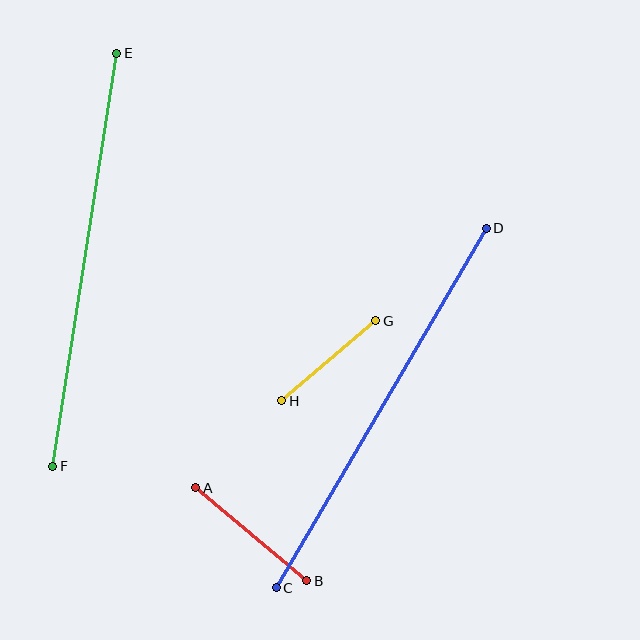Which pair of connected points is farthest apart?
Points E and F are farthest apart.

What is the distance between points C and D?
The distance is approximately 416 pixels.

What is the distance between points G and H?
The distance is approximately 123 pixels.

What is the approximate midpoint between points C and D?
The midpoint is at approximately (381, 408) pixels.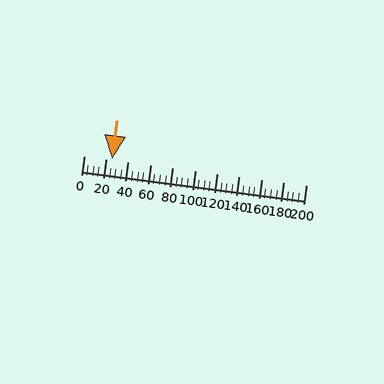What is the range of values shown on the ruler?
The ruler shows values from 0 to 200.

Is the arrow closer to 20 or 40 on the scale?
The arrow is closer to 20.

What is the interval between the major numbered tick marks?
The major tick marks are spaced 20 units apart.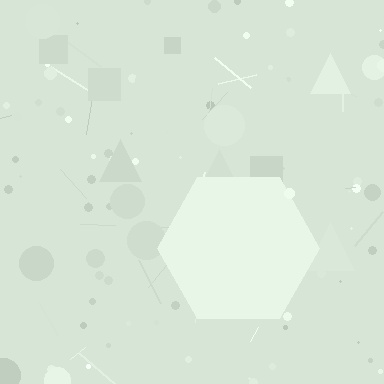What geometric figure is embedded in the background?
A hexagon is embedded in the background.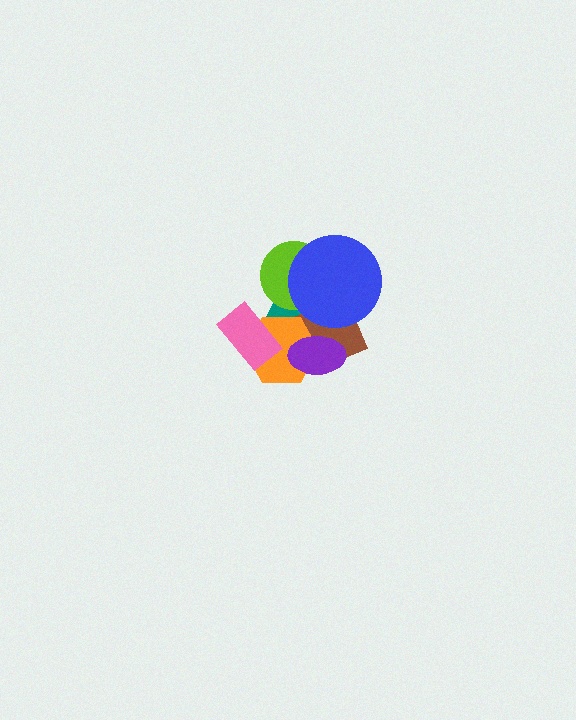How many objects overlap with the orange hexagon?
4 objects overlap with the orange hexagon.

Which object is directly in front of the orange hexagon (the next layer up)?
The pink rectangle is directly in front of the orange hexagon.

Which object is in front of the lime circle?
The blue circle is in front of the lime circle.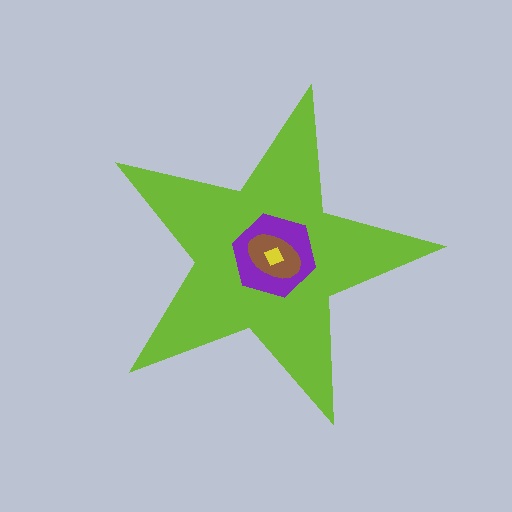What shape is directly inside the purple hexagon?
The brown ellipse.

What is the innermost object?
The yellow square.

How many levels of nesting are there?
4.